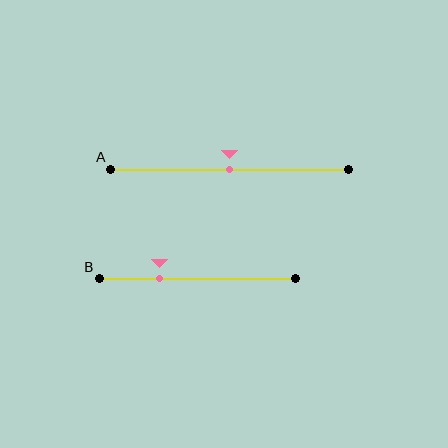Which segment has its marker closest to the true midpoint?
Segment A has its marker closest to the true midpoint.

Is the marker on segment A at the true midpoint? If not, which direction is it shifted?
Yes, the marker on segment A is at the true midpoint.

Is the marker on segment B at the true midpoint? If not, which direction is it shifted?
No, the marker on segment B is shifted to the left by about 19% of the segment length.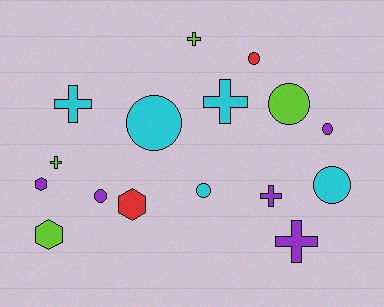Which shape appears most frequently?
Circle, with 7 objects.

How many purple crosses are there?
There are 2 purple crosses.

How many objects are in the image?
There are 16 objects.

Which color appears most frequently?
Purple, with 5 objects.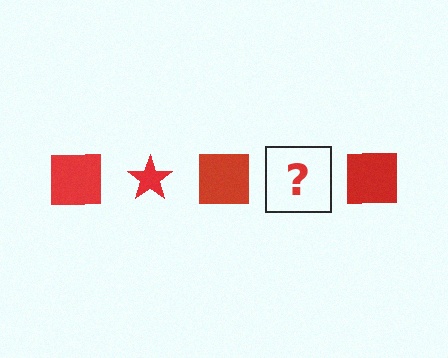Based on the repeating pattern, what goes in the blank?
The blank should be a red star.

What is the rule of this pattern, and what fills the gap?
The rule is that the pattern cycles through square, star shapes in red. The gap should be filled with a red star.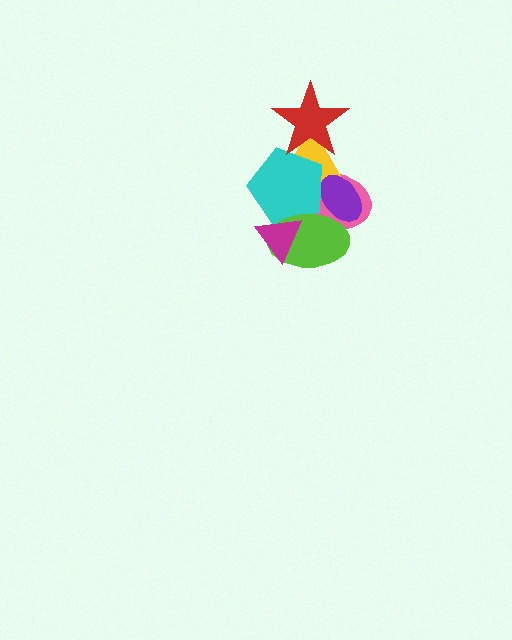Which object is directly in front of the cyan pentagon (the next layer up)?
The lime ellipse is directly in front of the cyan pentagon.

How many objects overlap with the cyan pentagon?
6 objects overlap with the cyan pentagon.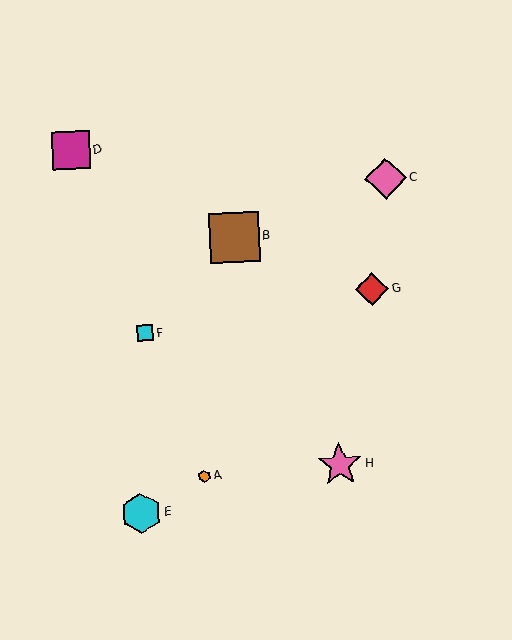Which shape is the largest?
The brown square (labeled B) is the largest.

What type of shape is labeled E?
Shape E is a cyan hexagon.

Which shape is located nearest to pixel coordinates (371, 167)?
The pink diamond (labeled C) at (386, 179) is nearest to that location.